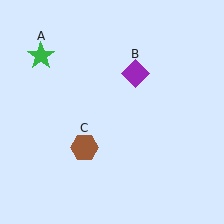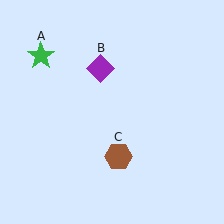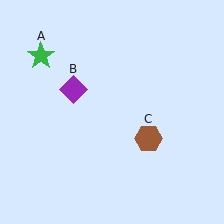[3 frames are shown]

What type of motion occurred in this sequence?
The purple diamond (object B), brown hexagon (object C) rotated counterclockwise around the center of the scene.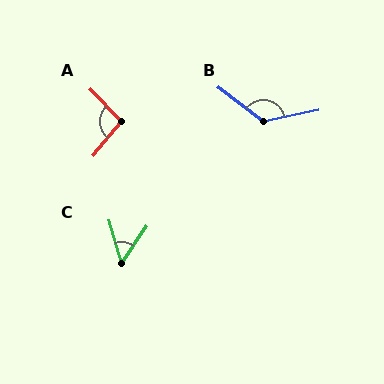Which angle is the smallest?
C, at approximately 51 degrees.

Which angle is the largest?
B, at approximately 130 degrees.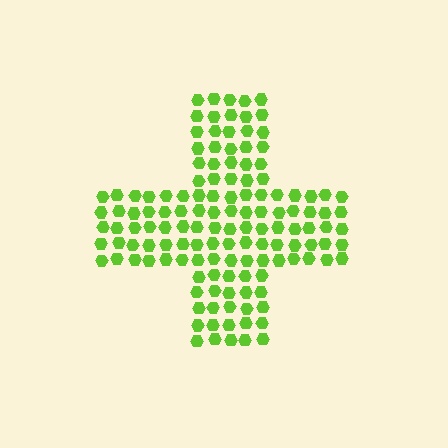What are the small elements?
The small elements are hexagons.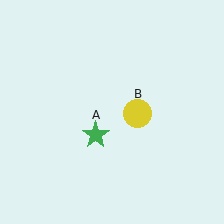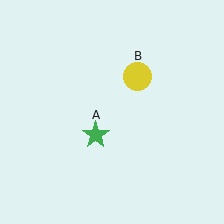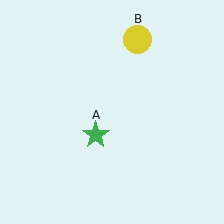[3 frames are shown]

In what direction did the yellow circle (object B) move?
The yellow circle (object B) moved up.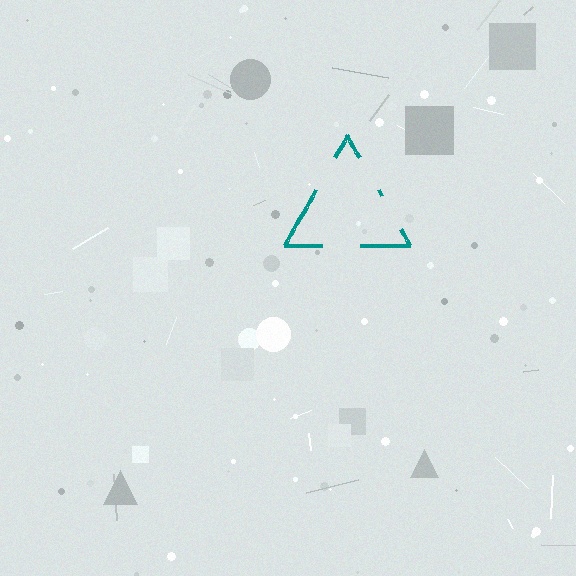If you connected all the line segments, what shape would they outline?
They would outline a triangle.